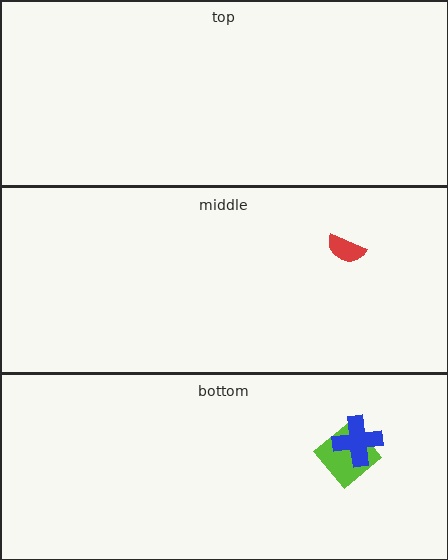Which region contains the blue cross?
The bottom region.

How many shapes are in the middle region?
1.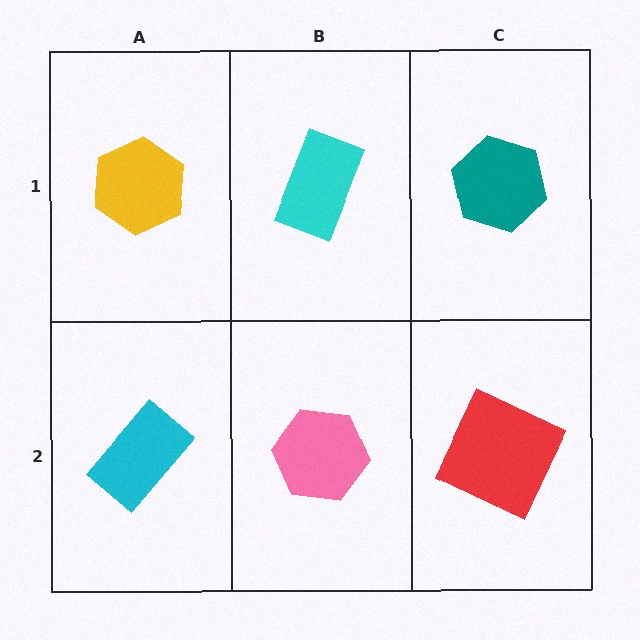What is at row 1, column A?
A yellow hexagon.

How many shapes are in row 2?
3 shapes.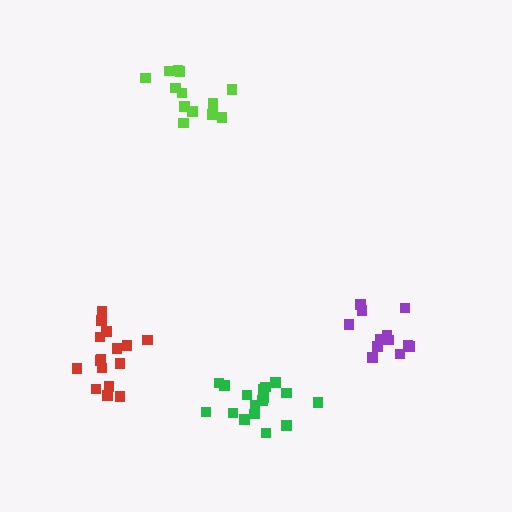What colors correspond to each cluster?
The clusters are colored: green, red, lime, purple.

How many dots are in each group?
Group 1: 17 dots, Group 2: 16 dots, Group 3: 13 dots, Group 4: 12 dots (58 total).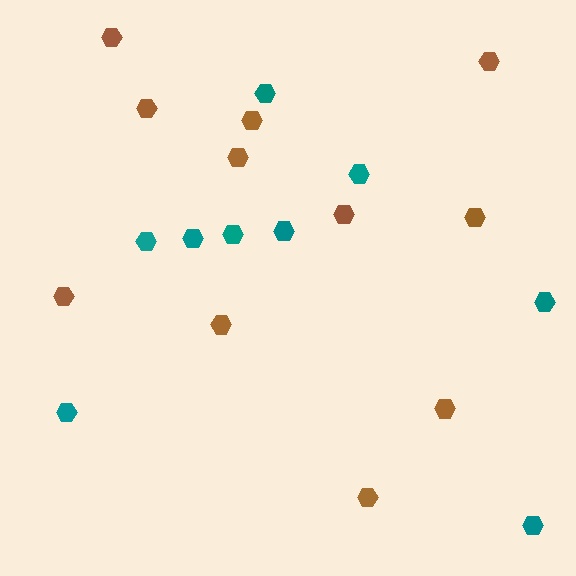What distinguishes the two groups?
There are 2 groups: one group of brown hexagons (11) and one group of teal hexagons (9).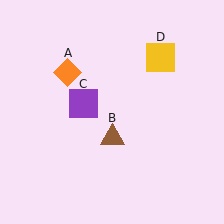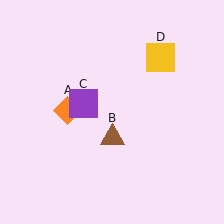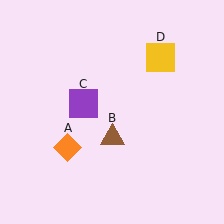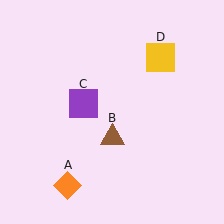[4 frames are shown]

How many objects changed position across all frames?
1 object changed position: orange diamond (object A).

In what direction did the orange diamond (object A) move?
The orange diamond (object A) moved down.